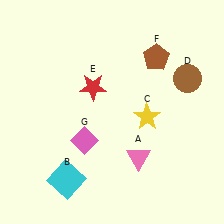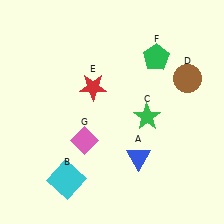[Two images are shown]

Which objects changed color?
A changed from pink to blue. C changed from yellow to green. F changed from brown to green.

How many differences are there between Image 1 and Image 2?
There are 3 differences between the two images.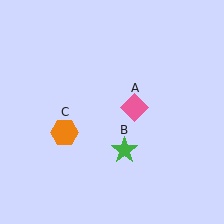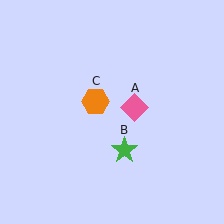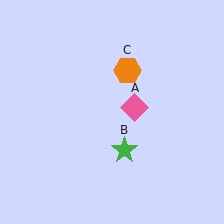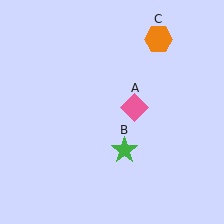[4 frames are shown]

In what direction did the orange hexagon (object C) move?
The orange hexagon (object C) moved up and to the right.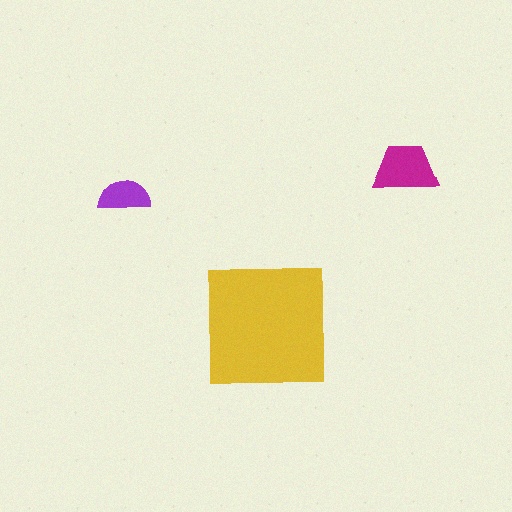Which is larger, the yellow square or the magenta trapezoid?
The yellow square.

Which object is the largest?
The yellow square.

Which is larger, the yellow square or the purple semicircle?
The yellow square.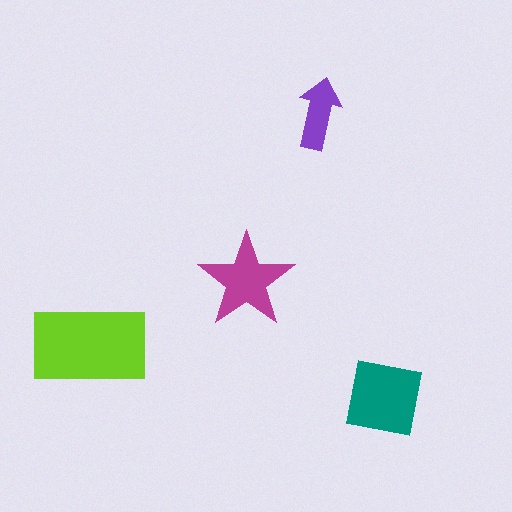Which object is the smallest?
The purple arrow.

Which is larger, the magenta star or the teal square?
The teal square.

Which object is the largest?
The lime rectangle.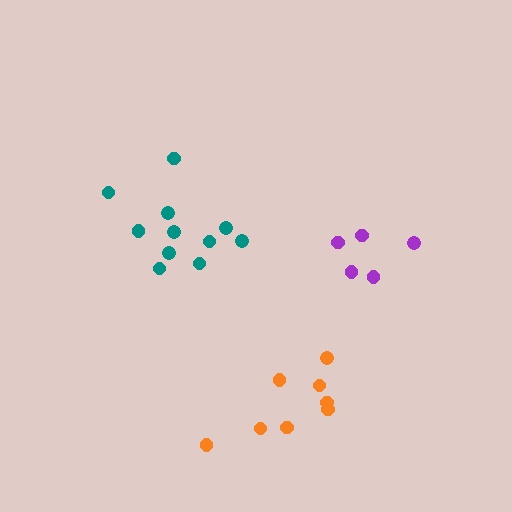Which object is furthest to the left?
The teal cluster is leftmost.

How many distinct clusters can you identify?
There are 3 distinct clusters.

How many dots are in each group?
Group 1: 8 dots, Group 2: 11 dots, Group 3: 5 dots (24 total).